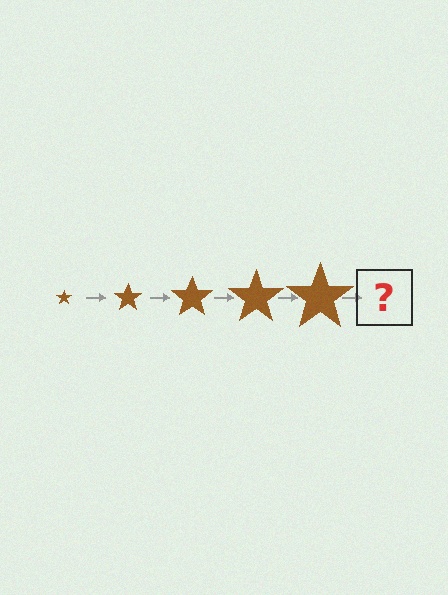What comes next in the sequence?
The next element should be a brown star, larger than the previous one.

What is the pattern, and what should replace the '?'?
The pattern is that the star gets progressively larger each step. The '?' should be a brown star, larger than the previous one.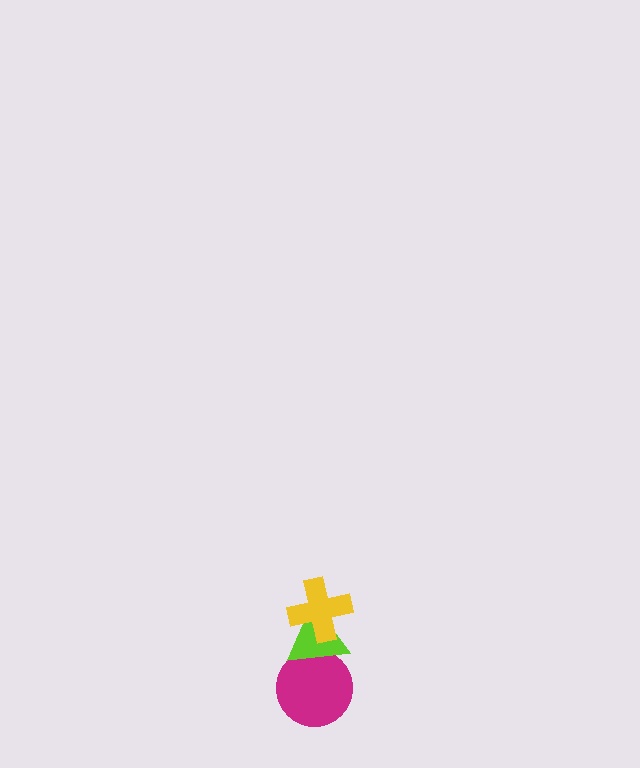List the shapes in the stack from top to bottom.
From top to bottom: the yellow cross, the lime triangle, the magenta circle.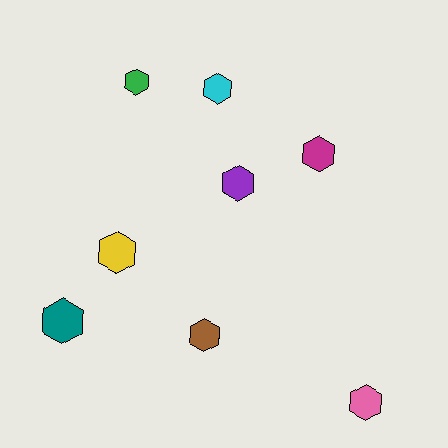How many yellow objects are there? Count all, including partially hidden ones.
There is 1 yellow object.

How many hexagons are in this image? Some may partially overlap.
There are 8 hexagons.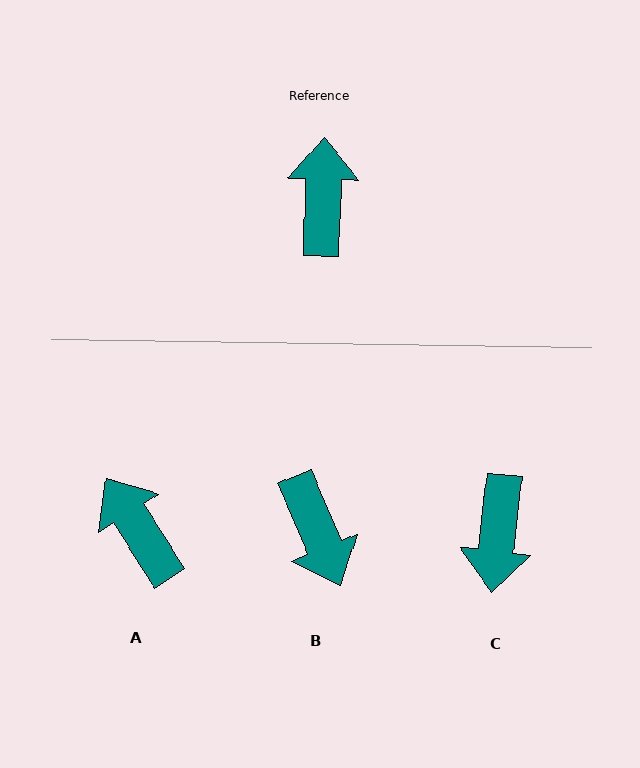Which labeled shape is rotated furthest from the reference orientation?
C, about 175 degrees away.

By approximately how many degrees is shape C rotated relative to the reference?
Approximately 175 degrees counter-clockwise.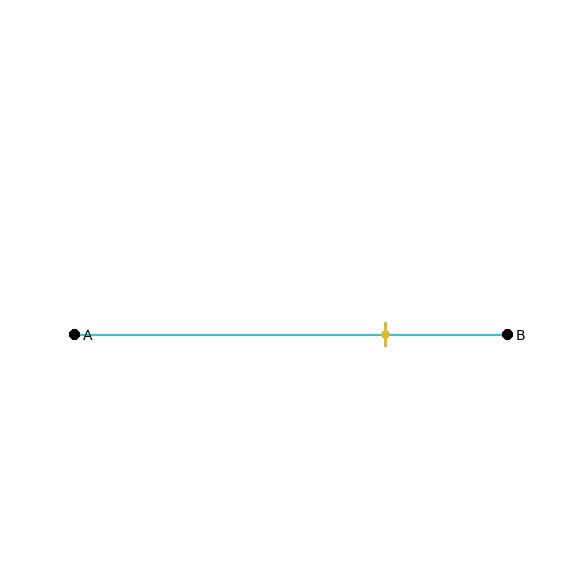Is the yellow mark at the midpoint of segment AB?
No, the mark is at about 70% from A, not at the 50% midpoint.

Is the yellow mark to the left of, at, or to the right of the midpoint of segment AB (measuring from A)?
The yellow mark is to the right of the midpoint of segment AB.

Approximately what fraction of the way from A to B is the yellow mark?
The yellow mark is approximately 70% of the way from A to B.